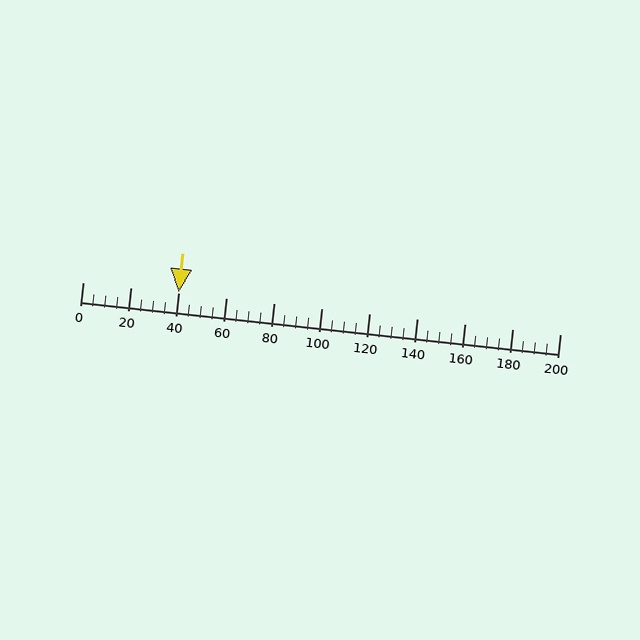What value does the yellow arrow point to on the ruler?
The yellow arrow points to approximately 40.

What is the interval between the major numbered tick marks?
The major tick marks are spaced 20 units apart.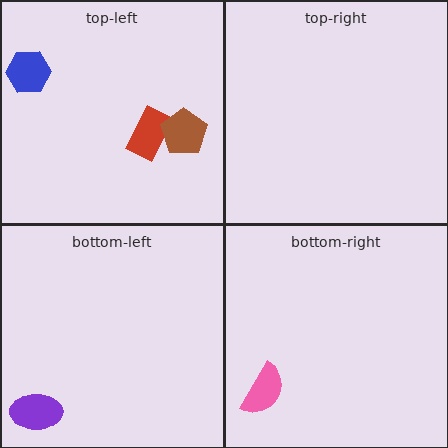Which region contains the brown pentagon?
The top-left region.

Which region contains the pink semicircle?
The bottom-right region.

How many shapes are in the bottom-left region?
1.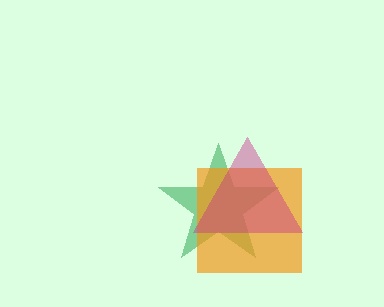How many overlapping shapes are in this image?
There are 3 overlapping shapes in the image.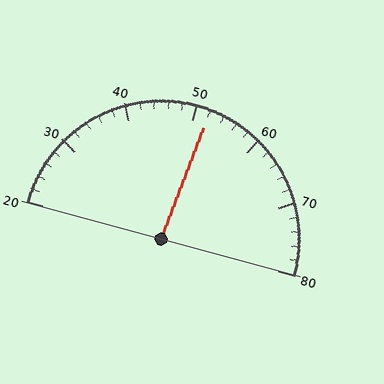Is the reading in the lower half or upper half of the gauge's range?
The reading is in the upper half of the range (20 to 80).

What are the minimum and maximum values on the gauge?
The gauge ranges from 20 to 80.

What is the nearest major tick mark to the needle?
The nearest major tick mark is 50.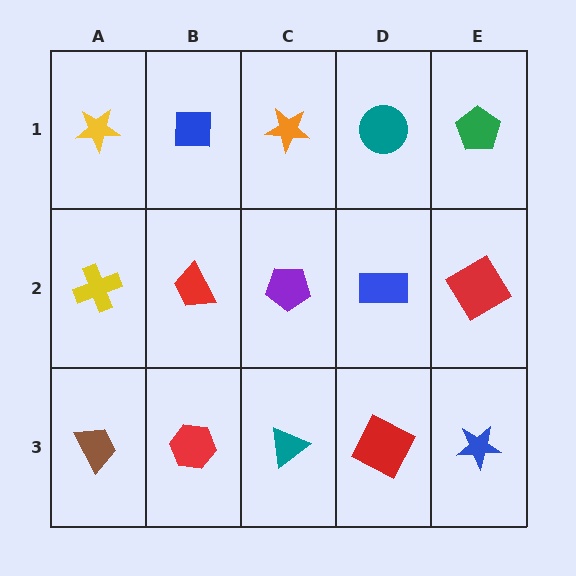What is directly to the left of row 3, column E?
A red square.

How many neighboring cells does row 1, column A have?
2.